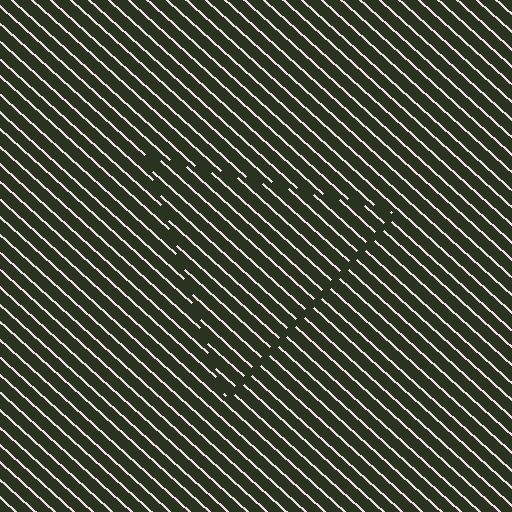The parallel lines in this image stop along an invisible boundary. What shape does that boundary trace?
An illusory triangle. The interior of the shape contains the same grating, shifted by half a period — the contour is defined by the phase discontinuity where line-ends from the inner and outer gratings abut.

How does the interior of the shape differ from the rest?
The interior of the shape contains the same grating, shifted by half a period — the contour is defined by the phase discontinuity where line-ends from the inner and outer gratings abut.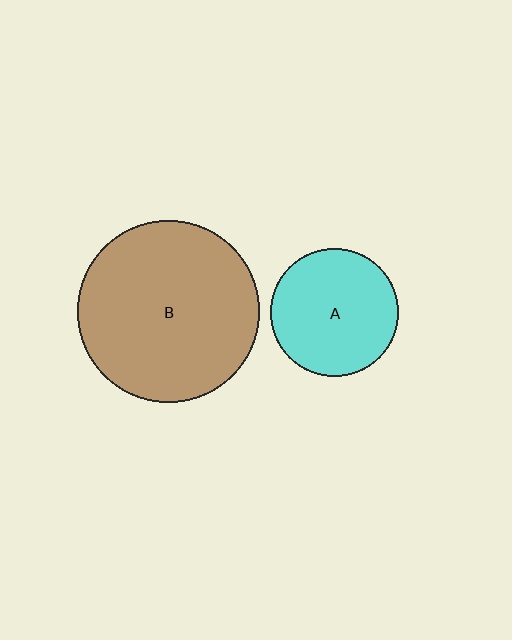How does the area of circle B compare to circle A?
Approximately 2.0 times.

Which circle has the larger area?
Circle B (brown).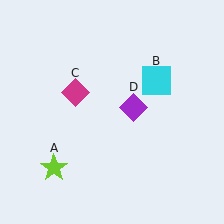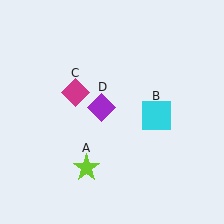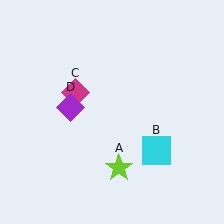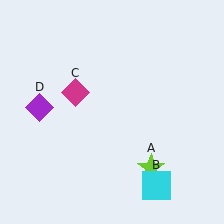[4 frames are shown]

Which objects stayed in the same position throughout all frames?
Magenta diamond (object C) remained stationary.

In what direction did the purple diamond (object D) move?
The purple diamond (object D) moved left.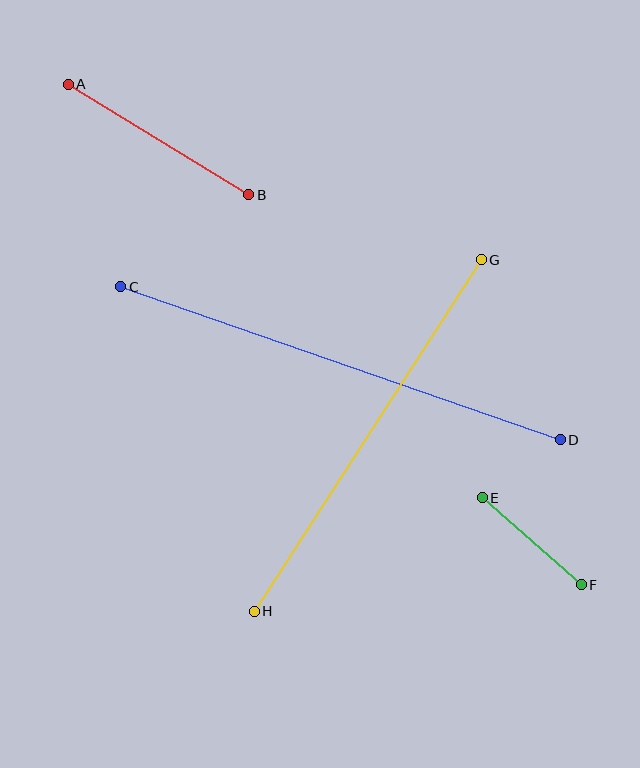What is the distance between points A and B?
The distance is approximately 211 pixels.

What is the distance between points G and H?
The distance is approximately 419 pixels.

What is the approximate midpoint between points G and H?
The midpoint is at approximately (368, 436) pixels.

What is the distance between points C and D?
The distance is approximately 466 pixels.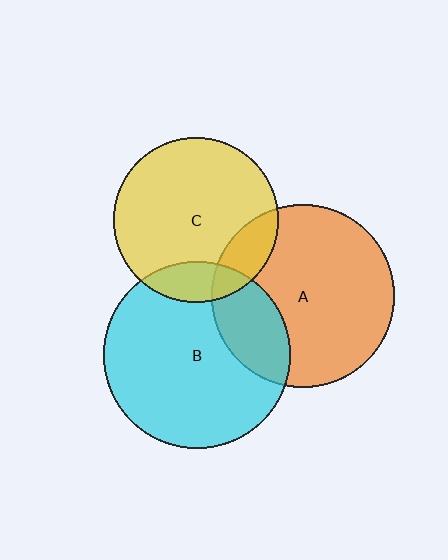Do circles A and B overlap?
Yes.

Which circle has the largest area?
Circle B (cyan).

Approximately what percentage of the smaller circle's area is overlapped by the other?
Approximately 25%.